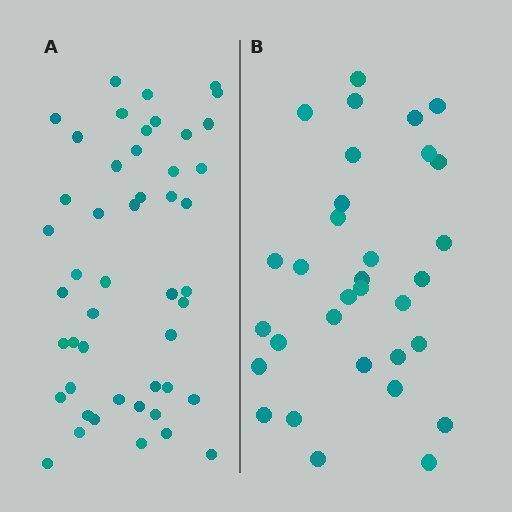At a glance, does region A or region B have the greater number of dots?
Region A (the left region) has more dots.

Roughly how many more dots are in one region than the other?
Region A has approximately 15 more dots than region B.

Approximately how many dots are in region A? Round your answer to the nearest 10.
About 50 dots. (The exact count is 48, which rounds to 50.)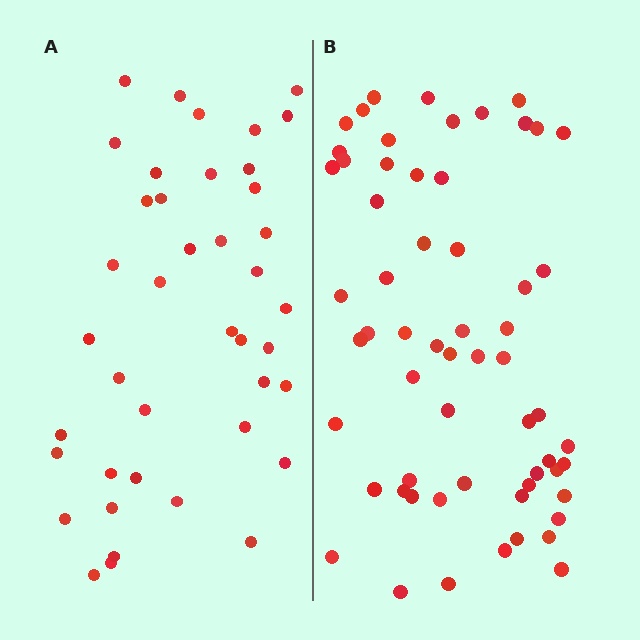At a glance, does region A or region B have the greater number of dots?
Region B (the right region) has more dots.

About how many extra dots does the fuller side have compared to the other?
Region B has approximately 20 more dots than region A.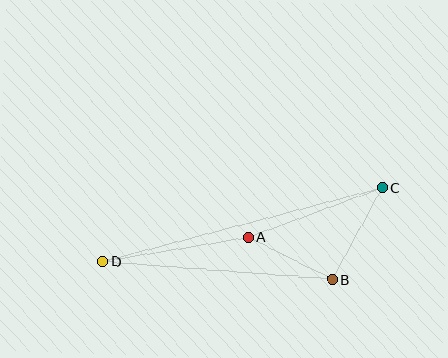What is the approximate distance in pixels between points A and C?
The distance between A and C is approximately 142 pixels.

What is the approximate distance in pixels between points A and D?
The distance between A and D is approximately 148 pixels.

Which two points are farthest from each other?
Points C and D are farthest from each other.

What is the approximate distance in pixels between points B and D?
The distance between B and D is approximately 230 pixels.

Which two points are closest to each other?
Points A and B are closest to each other.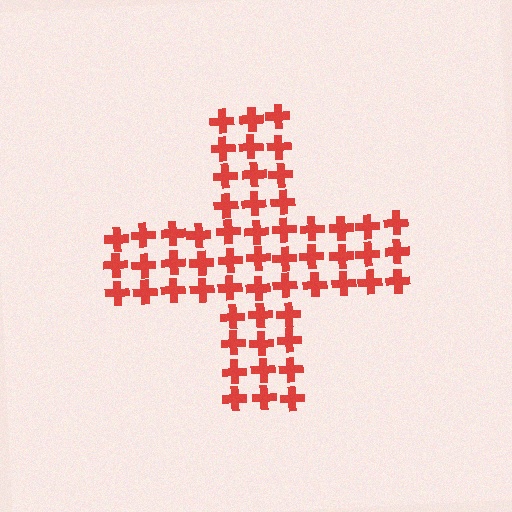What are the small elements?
The small elements are crosses.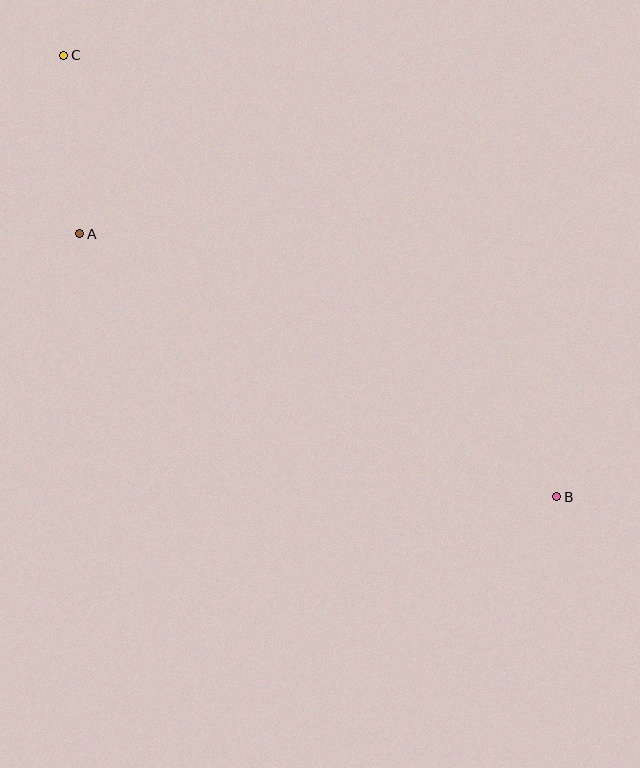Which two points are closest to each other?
Points A and C are closest to each other.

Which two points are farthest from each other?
Points B and C are farthest from each other.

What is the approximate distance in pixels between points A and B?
The distance between A and B is approximately 545 pixels.